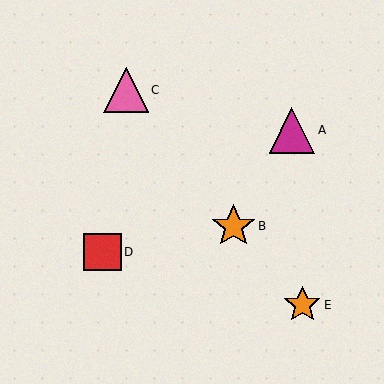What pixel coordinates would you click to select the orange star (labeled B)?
Click at (234, 226) to select the orange star B.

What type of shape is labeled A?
Shape A is a magenta triangle.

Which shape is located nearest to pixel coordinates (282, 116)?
The magenta triangle (labeled A) at (292, 130) is nearest to that location.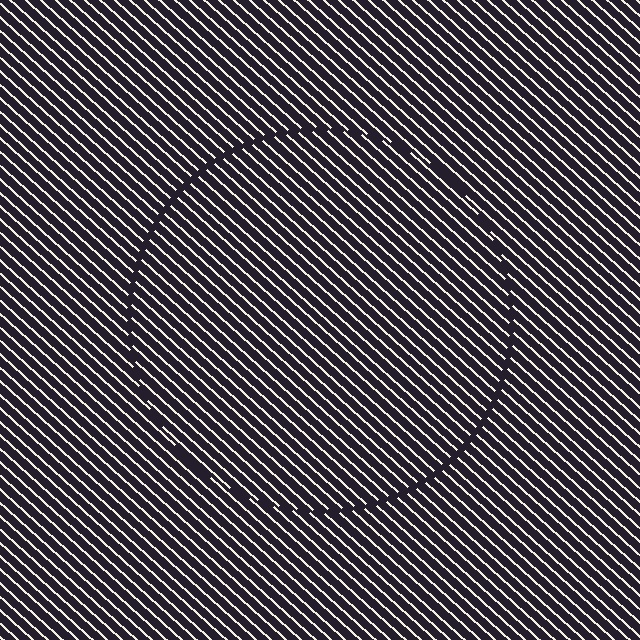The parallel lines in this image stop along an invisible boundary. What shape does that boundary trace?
An illusory circle. The interior of the shape contains the same grating, shifted by half a period — the contour is defined by the phase discontinuity where line-ends from the inner and outer gratings abut.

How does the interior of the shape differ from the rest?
The interior of the shape contains the same grating, shifted by half a period — the contour is defined by the phase discontinuity where line-ends from the inner and outer gratings abut.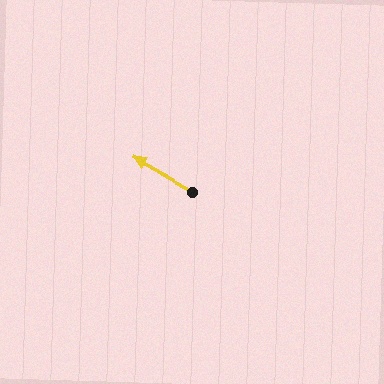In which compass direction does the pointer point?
Northwest.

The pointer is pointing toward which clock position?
Roughly 10 o'clock.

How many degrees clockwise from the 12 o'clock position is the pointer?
Approximately 300 degrees.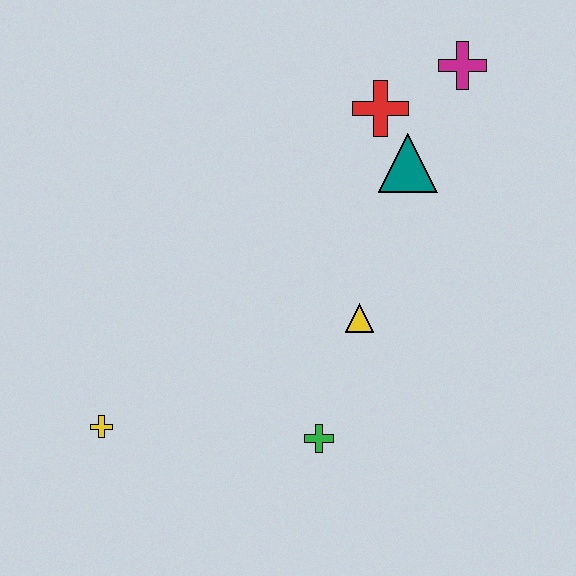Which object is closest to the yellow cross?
The green cross is closest to the yellow cross.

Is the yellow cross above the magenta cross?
No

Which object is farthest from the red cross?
The yellow cross is farthest from the red cross.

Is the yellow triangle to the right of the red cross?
No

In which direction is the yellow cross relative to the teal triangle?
The yellow cross is to the left of the teal triangle.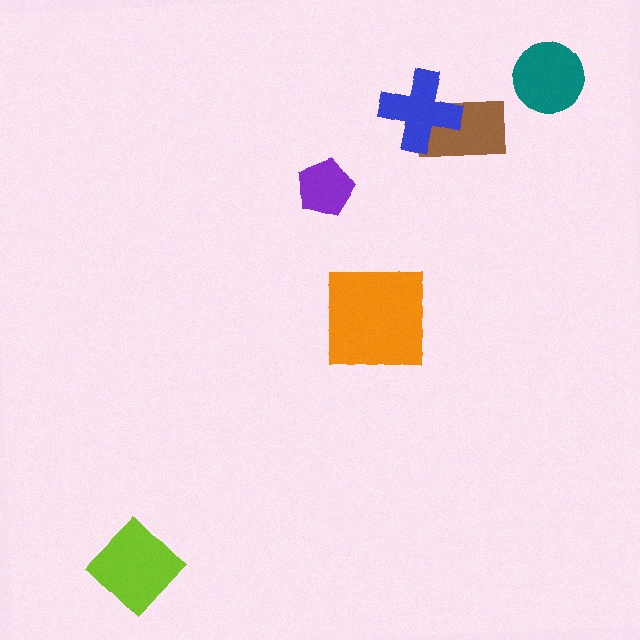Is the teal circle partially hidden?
No, no other shape covers it.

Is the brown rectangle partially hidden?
Yes, it is partially covered by another shape.